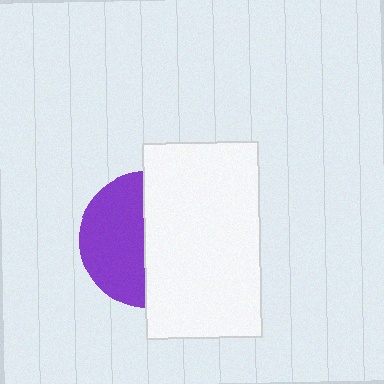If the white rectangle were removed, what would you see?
You would see the complete purple circle.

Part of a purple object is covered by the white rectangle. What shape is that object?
It is a circle.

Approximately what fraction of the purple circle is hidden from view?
Roughly 53% of the purple circle is hidden behind the white rectangle.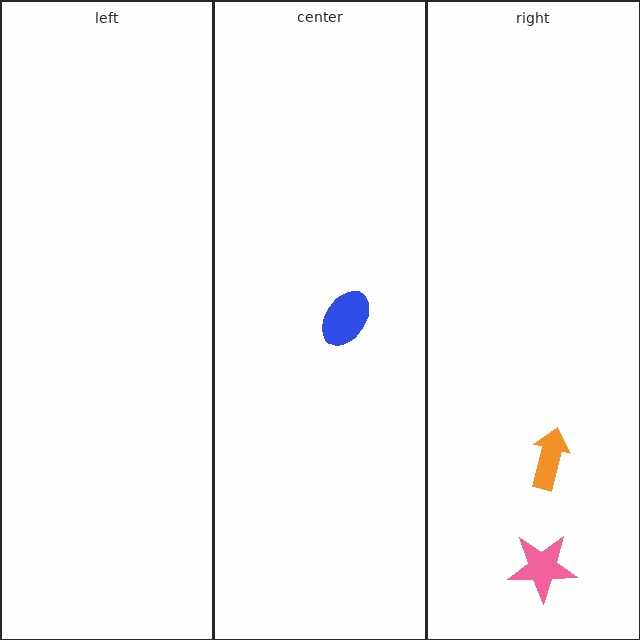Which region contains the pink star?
The right region.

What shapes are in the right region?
The pink star, the orange arrow.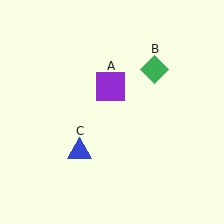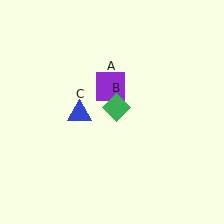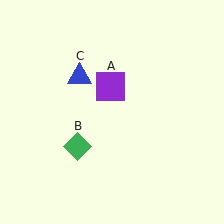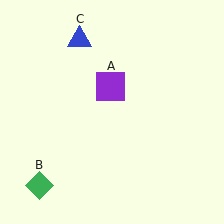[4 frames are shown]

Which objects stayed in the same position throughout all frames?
Purple square (object A) remained stationary.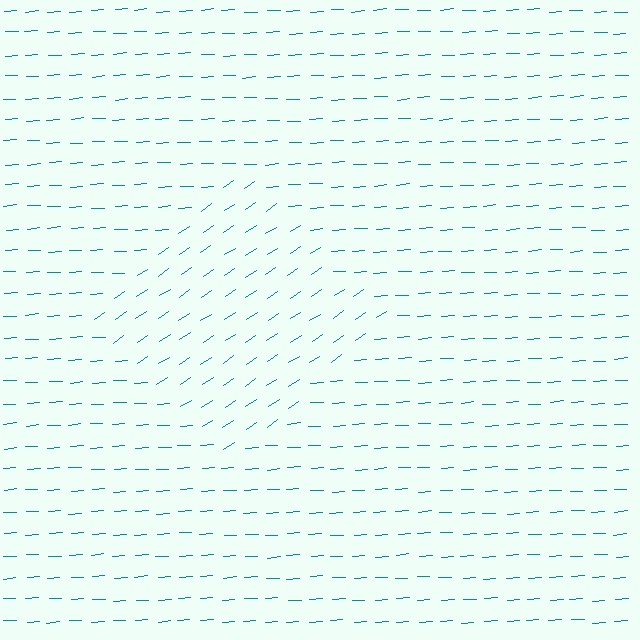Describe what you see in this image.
The image is filled with small teal line segments. A diamond region in the image has lines oriented differently from the surrounding lines, creating a visible texture boundary.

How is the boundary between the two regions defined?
The boundary is defined purely by a change in line orientation (approximately 30 degrees difference). All lines are the same color and thickness.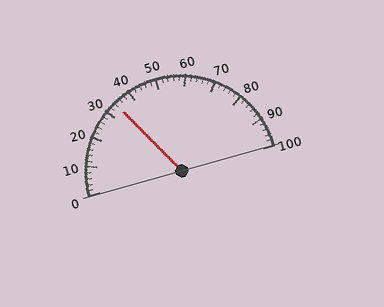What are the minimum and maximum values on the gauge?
The gauge ranges from 0 to 100.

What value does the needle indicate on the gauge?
The needle indicates approximately 34.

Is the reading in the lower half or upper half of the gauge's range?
The reading is in the lower half of the range (0 to 100).